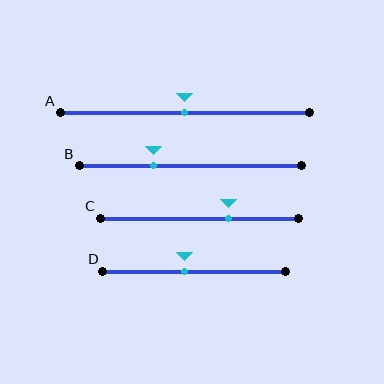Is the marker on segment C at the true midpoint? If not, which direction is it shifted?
No, the marker on segment C is shifted to the right by about 15% of the segment length.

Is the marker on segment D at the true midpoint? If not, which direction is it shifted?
No, the marker on segment D is shifted to the left by about 5% of the segment length.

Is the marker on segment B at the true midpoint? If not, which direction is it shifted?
No, the marker on segment B is shifted to the left by about 17% of the segment length.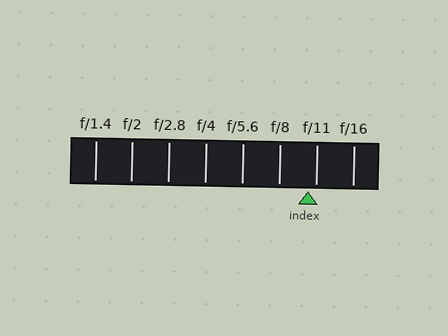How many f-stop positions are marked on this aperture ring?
There are 8 f-stop positions marked.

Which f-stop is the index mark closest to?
The index mark is closest to f/11.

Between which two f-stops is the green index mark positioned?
The index mark is between f/8 and f/11.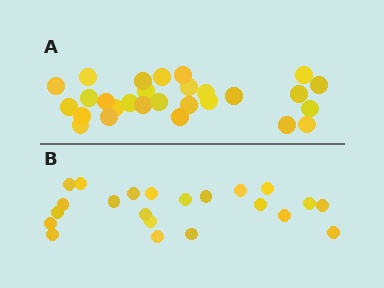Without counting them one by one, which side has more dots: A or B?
Region A (the top region) has more dots.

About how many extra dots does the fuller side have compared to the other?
Region A has about 6 more dots than region B.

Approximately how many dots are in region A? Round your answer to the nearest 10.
About 30 dots. (The exact count is 28, which rounds to 30.)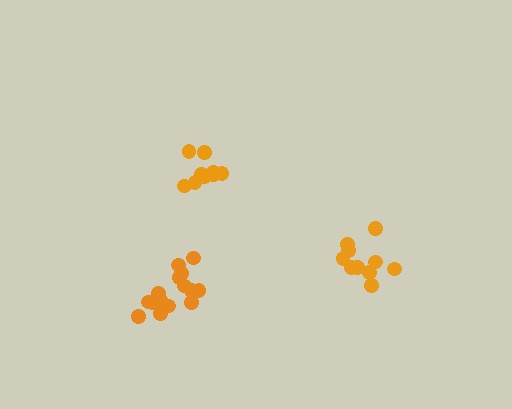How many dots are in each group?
Group 1: 9 dots, Group 2: 15 dots, Group 3: 10 dots (34 total).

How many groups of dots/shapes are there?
There are 3 groups.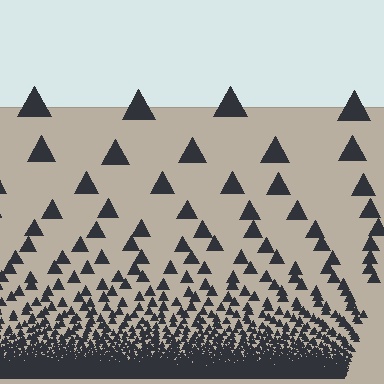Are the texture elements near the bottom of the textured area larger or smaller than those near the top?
Smaller. The gradient is inverted — elements near the bottom are smaller and denser.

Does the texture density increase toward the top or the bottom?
Density increases toward the bottom.